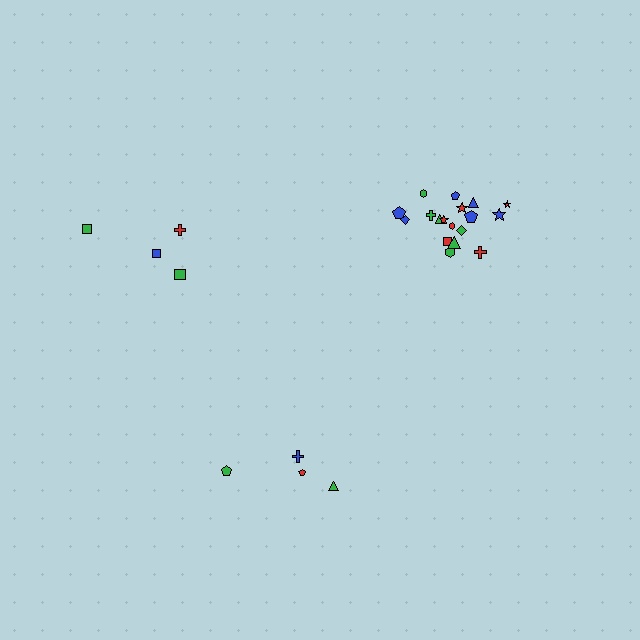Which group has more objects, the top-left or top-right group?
The top-right group.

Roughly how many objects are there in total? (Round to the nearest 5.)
Roughly 25 objects in total.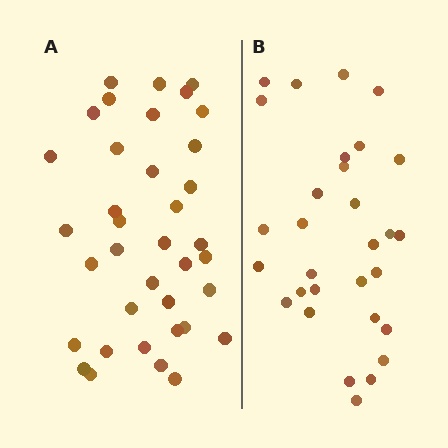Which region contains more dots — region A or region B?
Region A (the left region) has more dots.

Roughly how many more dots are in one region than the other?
Region A has roughly 8 or so more dots than region B.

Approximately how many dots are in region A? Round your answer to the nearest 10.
About 40 dots. (The exact count is 37, which rounds to 40.)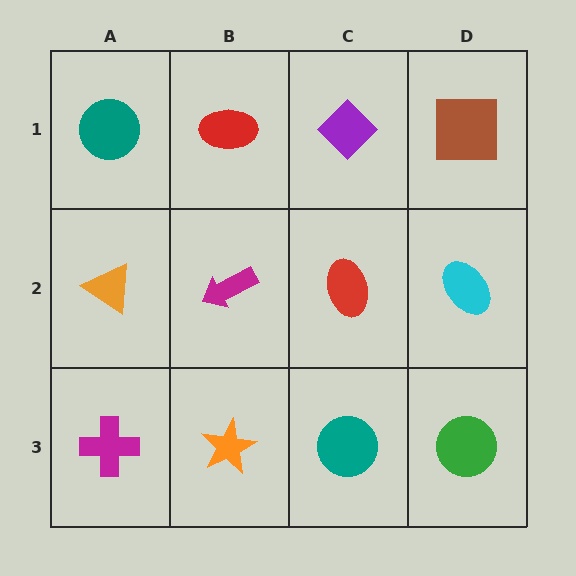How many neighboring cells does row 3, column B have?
3.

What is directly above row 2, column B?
A red ellipse.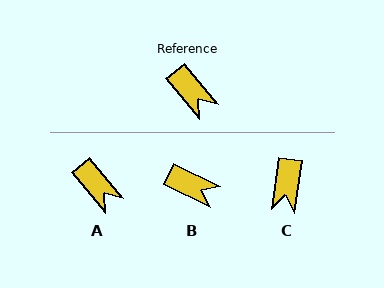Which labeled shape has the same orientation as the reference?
A.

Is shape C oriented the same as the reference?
No, it is off by about 48 degrees.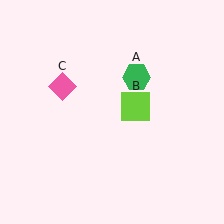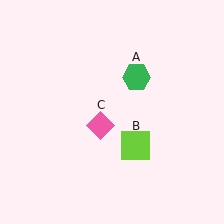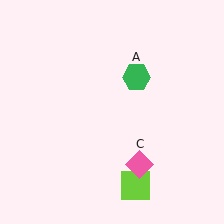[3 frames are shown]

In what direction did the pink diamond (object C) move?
The pink diamond (object C) moved down and to the right.